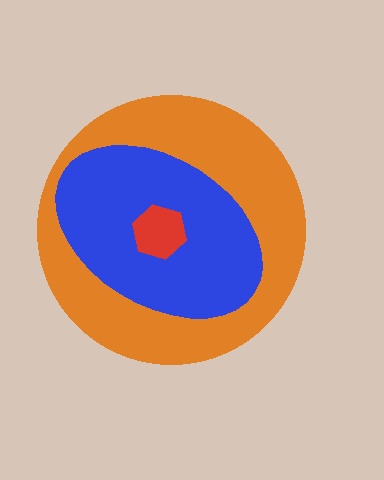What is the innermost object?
The red hexagon.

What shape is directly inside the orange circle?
The blue ellipse.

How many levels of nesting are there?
3.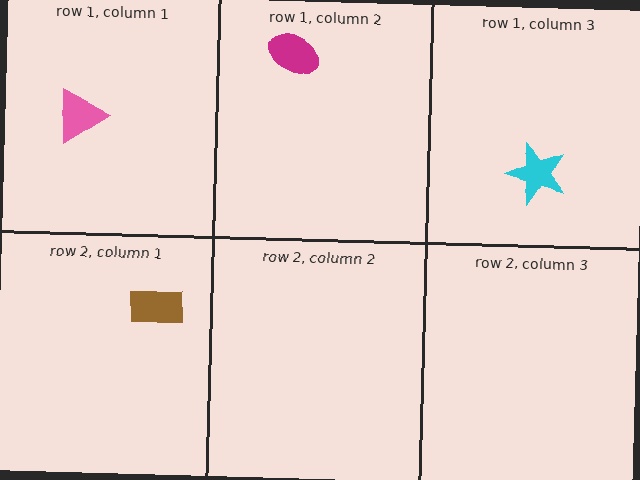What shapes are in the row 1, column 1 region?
The pink triangle.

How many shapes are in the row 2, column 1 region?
1.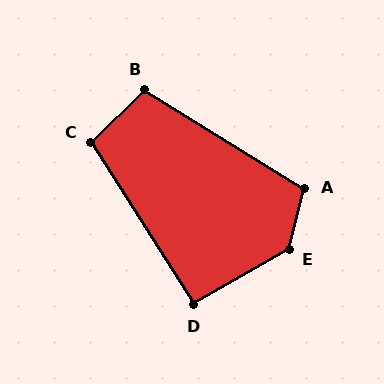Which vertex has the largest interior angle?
E, at approximately 134 degrees.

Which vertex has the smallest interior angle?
D, at approximately 92 degrees.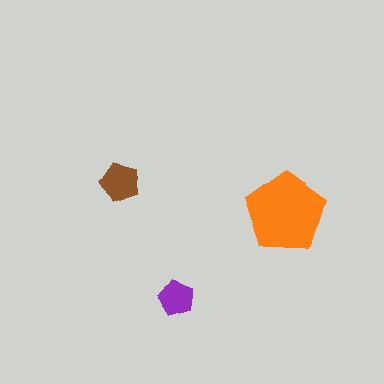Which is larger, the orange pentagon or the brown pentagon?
The orange one.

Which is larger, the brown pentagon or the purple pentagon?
The brown one.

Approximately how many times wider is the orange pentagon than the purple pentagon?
About 2.5 times wider.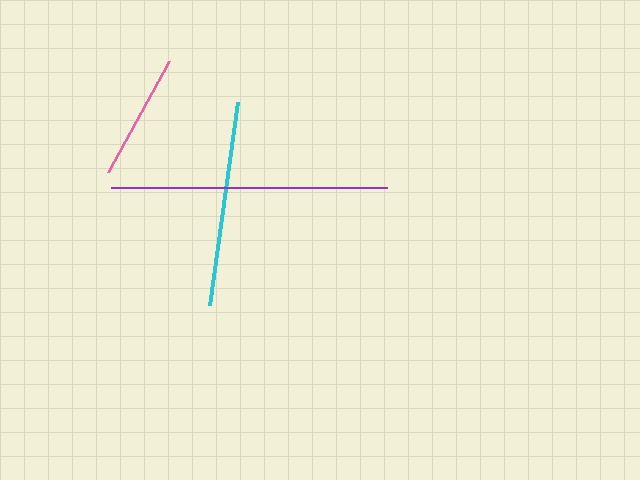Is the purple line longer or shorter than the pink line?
The purple line is longer than the pink line.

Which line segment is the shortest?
The pink line is the shortest at approximately 126 pixels.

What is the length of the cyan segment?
The cyan segment is approximately 205 pixels long.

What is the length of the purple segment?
The purple segment is approximately 276 pixels long.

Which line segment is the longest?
The purple line is the longest at approximately 276 pixels.